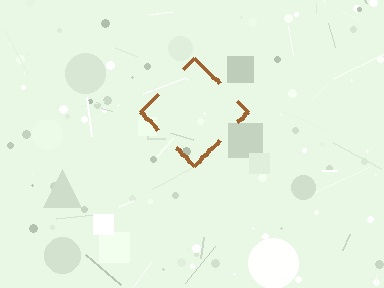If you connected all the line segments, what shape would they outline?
They would outline a diamond.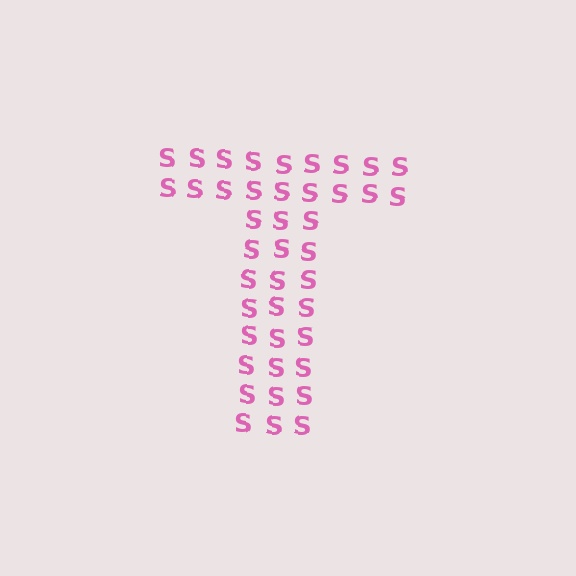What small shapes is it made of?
It is made of small letter S's.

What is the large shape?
The large shape is the letter T.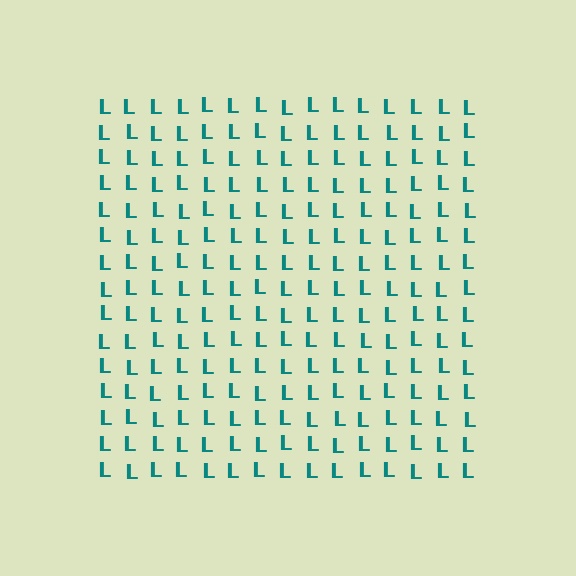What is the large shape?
The large shape is a square.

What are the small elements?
The small elements are letter L's.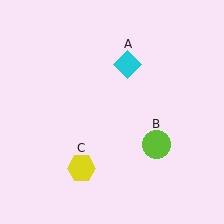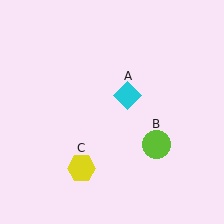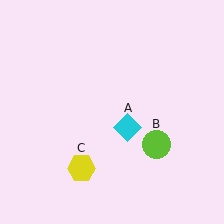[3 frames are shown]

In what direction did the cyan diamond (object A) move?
The cyan diamond (object A) moved down.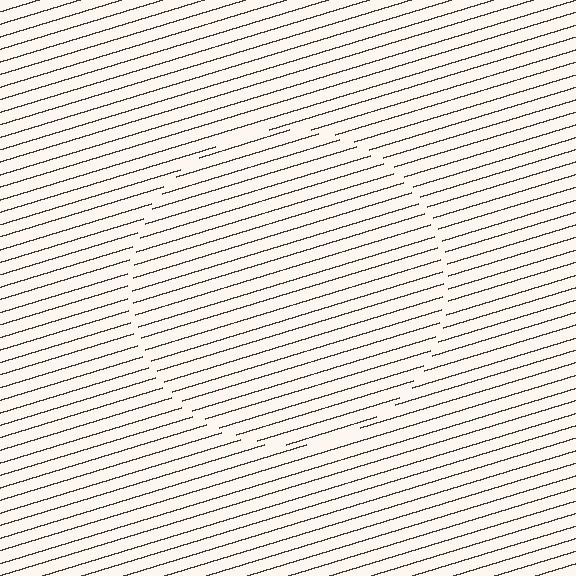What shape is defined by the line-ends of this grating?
An illusory circle. The interior of the shape contains the same grating, shifted by half a period — the contour is defined by the phase discontinuity where line-ends from the inner and outer gratings abut.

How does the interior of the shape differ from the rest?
The interior of the shape contains the same grating, shifted by half a period — the contour is defined by the phase discontinuity where line-ends from the inner and outer gratings abut.